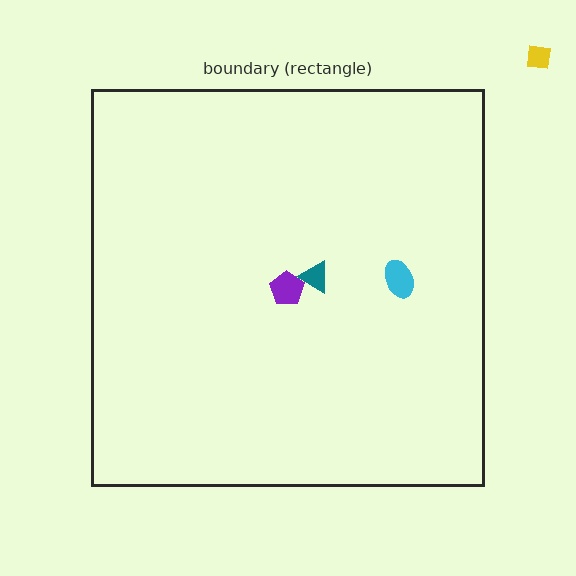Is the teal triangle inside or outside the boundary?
Inside.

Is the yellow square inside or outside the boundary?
Outside.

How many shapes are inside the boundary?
3 inside, 1 outside.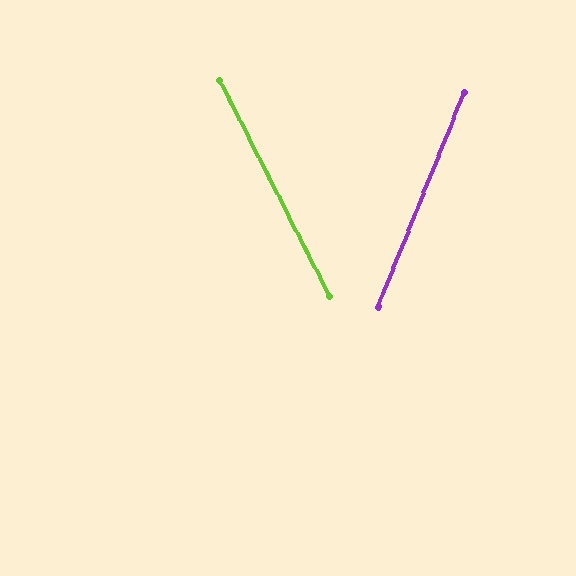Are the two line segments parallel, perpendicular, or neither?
Neither parallel nor perpendicular — they differ by about 49°.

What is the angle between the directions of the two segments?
Approximately 49 degrees.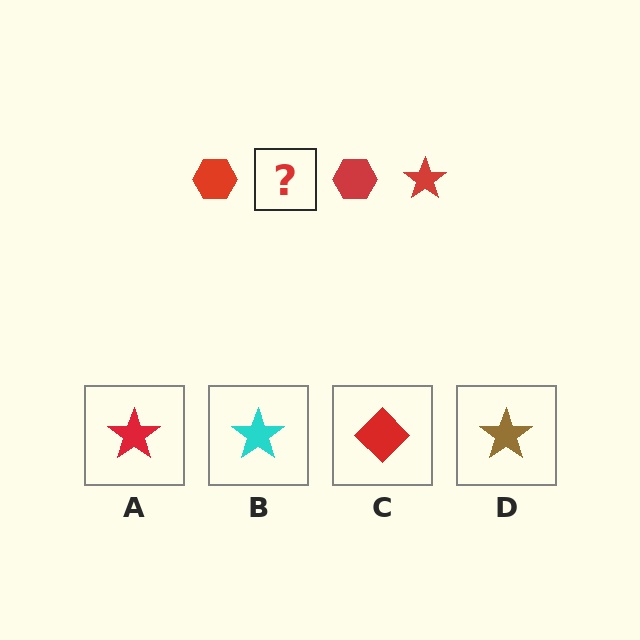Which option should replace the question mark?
Option A.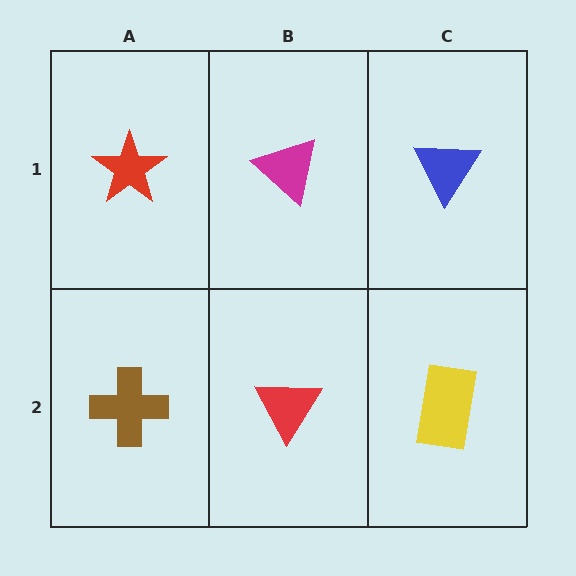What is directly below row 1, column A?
A brown cross.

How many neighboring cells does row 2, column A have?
2.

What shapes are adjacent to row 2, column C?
A blue triangle (row 1, column C), a red triangle (row 2, column B).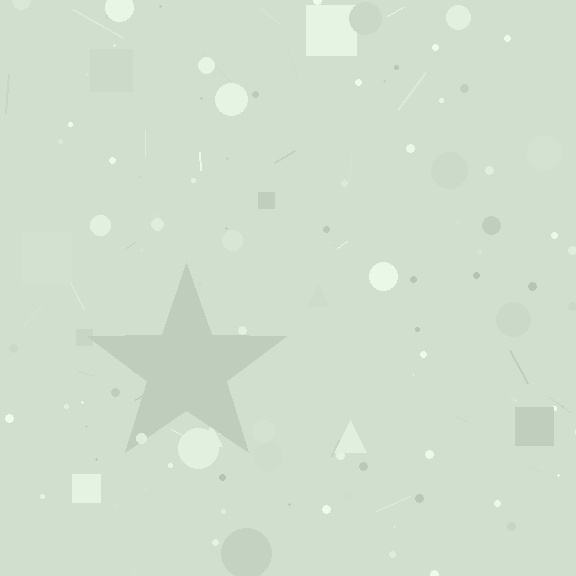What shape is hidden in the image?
A star is hidden in the image.